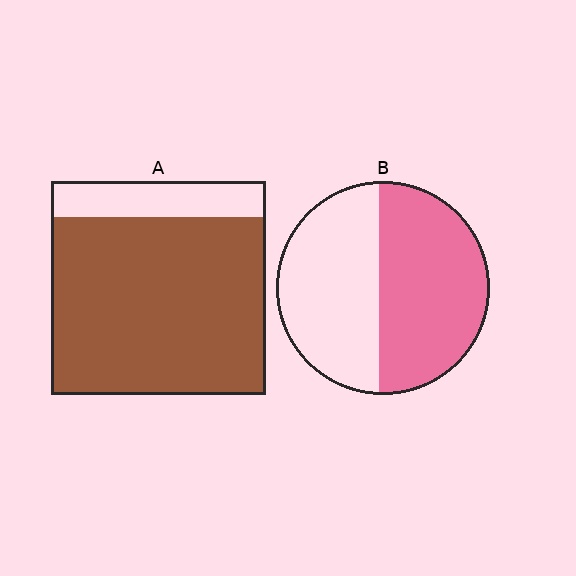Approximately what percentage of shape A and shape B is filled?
A is approximately 85% and B is approximately 50%.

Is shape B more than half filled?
Roughly half.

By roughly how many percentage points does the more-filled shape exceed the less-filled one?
By roughly 30 percentage points (A over B).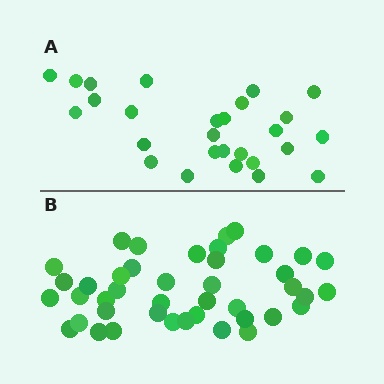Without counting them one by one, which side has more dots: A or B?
Region B (the bottom region) has more dots.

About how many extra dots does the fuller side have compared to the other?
Region B has approximately 15 more dots than region A.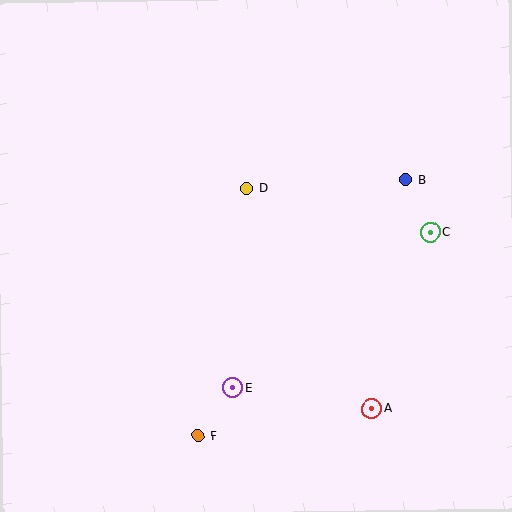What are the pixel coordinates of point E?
Point E is at (233, 388).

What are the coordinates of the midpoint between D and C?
The midpoint between D and C is at (339, 210).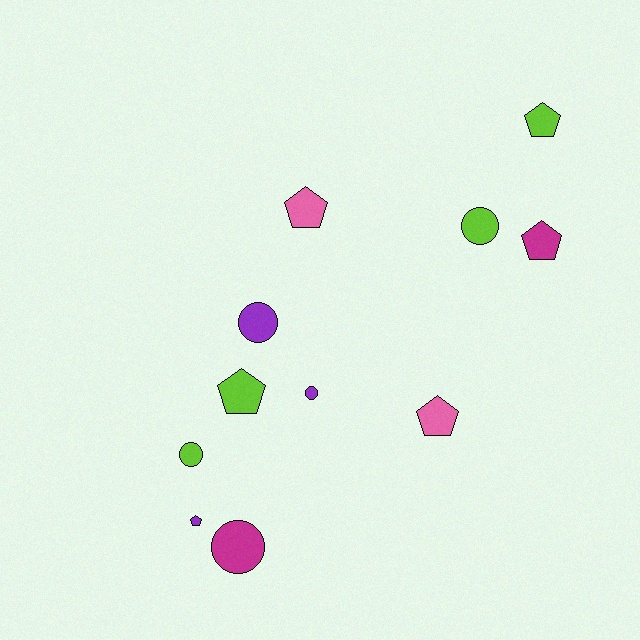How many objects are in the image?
There are 11 objects.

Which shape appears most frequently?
Pentagon, with 6 objects.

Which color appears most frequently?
Lime, with 4 objects.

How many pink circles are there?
There are no pink circles.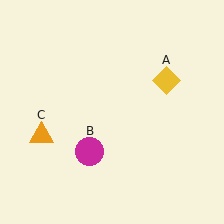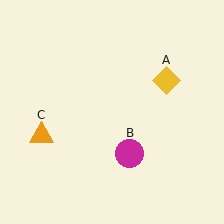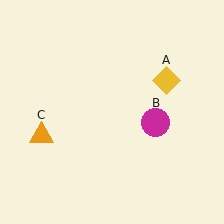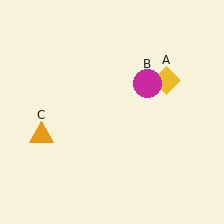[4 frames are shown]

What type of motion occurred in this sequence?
The magenta circle (object B) rotated counterclockwise around the center of the scene.